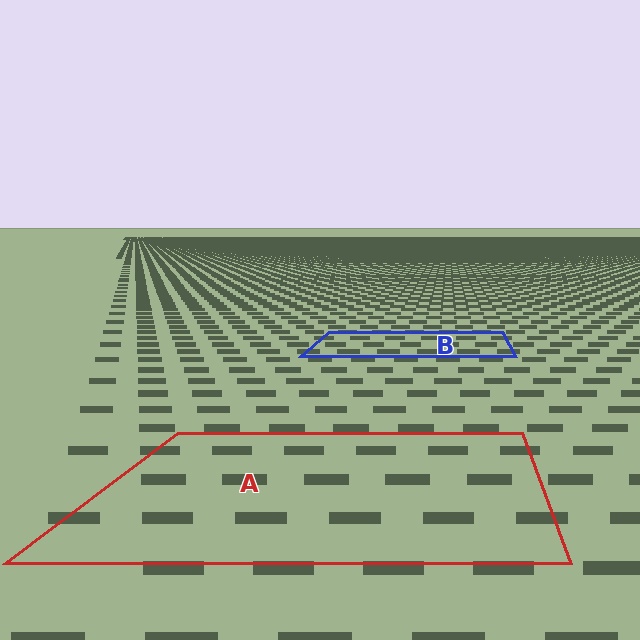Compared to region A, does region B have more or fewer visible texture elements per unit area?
Region B has more texture elements per unit area — they are packed more densely because it is farther away.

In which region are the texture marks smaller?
The texture marks are smaller in region B, because it is farther away.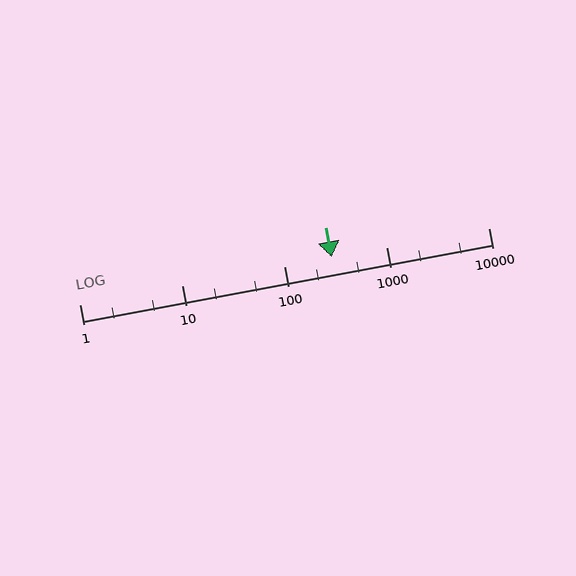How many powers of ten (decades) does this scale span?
The scale spans 4 decades, from 1 to 10000.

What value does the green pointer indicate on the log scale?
The pointer indicates approximately 290.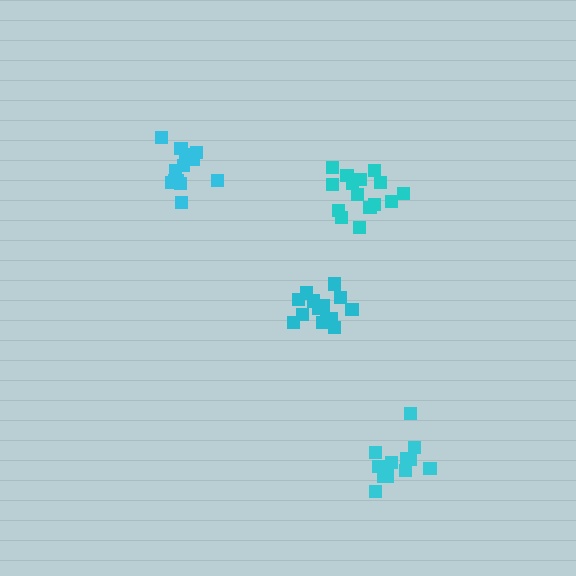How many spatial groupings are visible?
There are 4 spatial groupings.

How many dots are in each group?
Group 1: 12 dots, Group 2: 15 dots, Group 3: 14 dots, Group 4: 13 dots (54 total).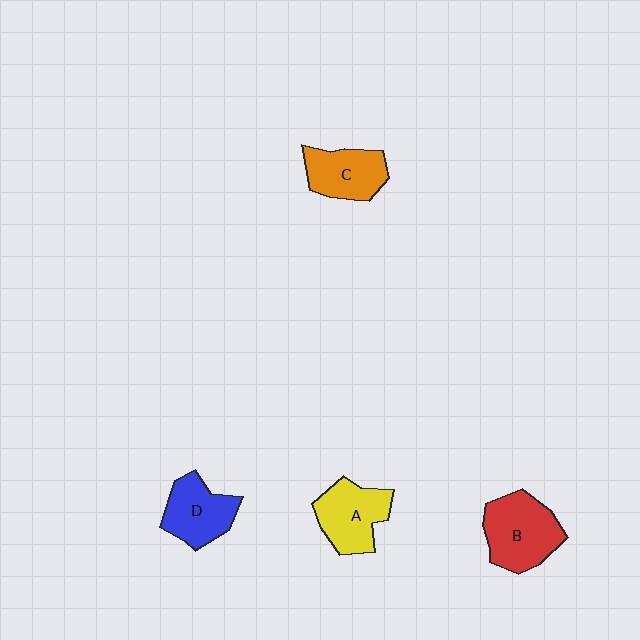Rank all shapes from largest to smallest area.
From largest to smallest: B (red), A (yellow), D (blue), C (orange).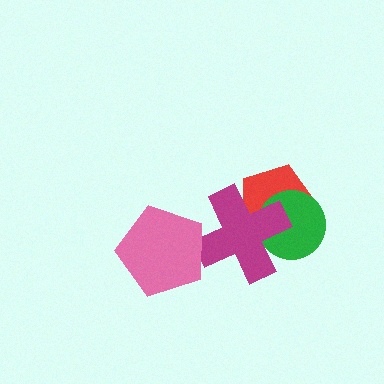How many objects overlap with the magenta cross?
3 objects overlap with the magenta cross.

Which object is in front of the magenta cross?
The pink pentagon is in front of the magenta cross.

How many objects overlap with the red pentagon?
2 objects overlap with the red pentagon.